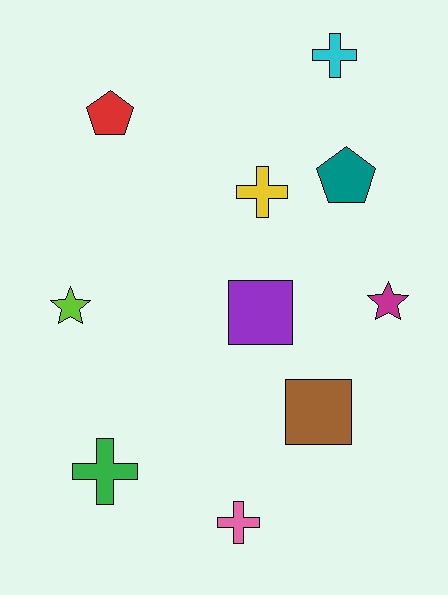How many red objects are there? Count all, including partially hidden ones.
There is 1 red object.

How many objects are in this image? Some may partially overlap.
There are 10 objects.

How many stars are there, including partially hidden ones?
There are 2 stars.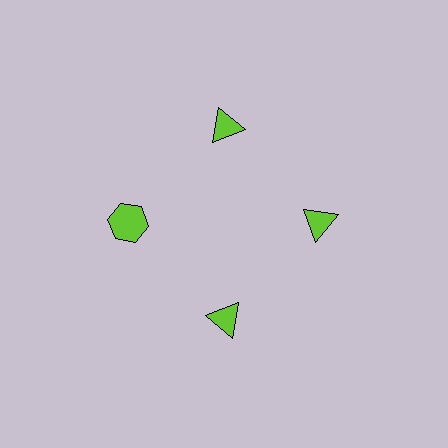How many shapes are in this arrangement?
There are 4 shapes arranged in a ring pattern.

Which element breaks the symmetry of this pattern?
The lime hexagon at roughly the 9 o'clock position breaks the symmetry. All other shapes are lime triangles.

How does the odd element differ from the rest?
It has a different shape: hexagon instead of triangle.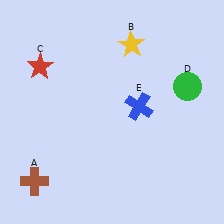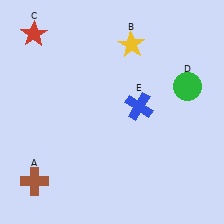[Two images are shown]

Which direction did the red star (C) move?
The red star (C) moved up.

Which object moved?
The red star (C) moved up.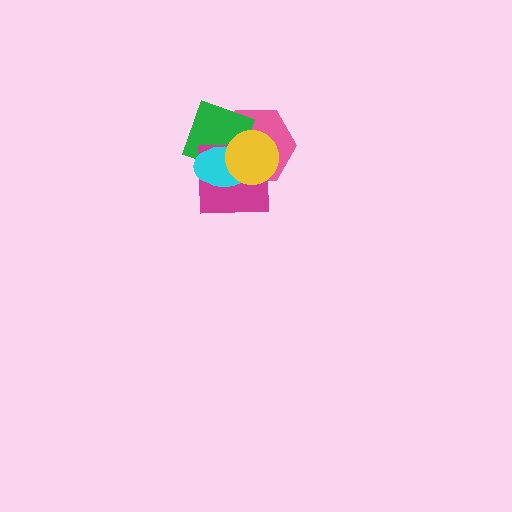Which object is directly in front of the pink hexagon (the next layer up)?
The green diamond is directly in front of the pink hexagon.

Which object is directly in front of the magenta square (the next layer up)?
The cyan ellipse is directly in front of the magenta square.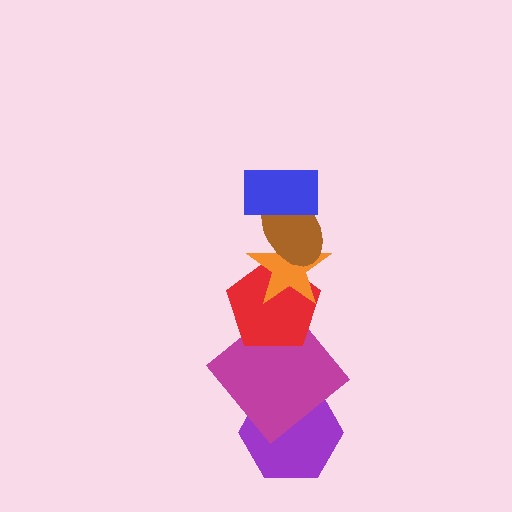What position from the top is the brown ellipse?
The brown ellipse is 2nd from the top.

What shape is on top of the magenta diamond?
The red pentagon is on top of the magenta diamond.